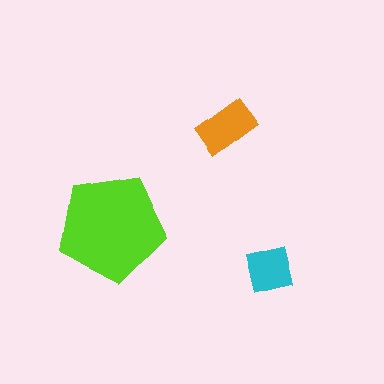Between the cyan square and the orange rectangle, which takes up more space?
The orange rectangle.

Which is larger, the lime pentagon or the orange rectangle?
The lime pentagon.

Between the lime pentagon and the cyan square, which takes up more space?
The lime pentagon.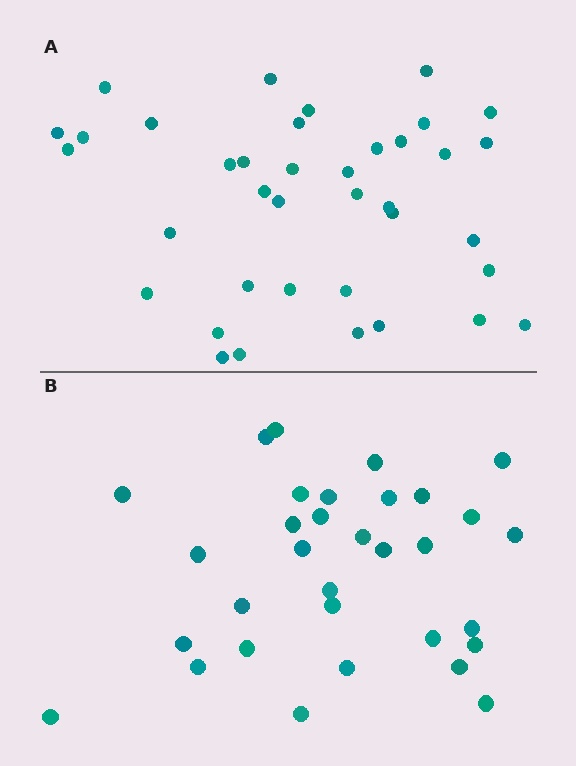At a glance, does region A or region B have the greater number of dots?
Region A (the top region) has more dots.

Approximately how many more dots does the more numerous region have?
Region A has about 6 more dots than region B.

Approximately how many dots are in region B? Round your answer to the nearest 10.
About 30 dots. (The exact count is 32, which rounds to 30.)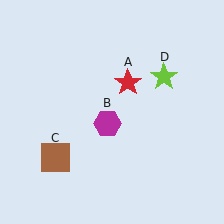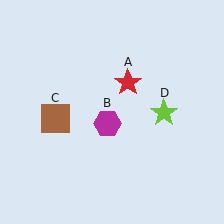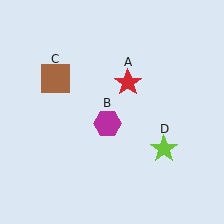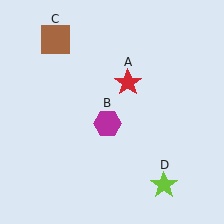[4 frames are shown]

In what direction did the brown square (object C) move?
The brown square (object C) moved up.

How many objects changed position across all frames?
2 objects changed position: brown square (object C), lime star (object D).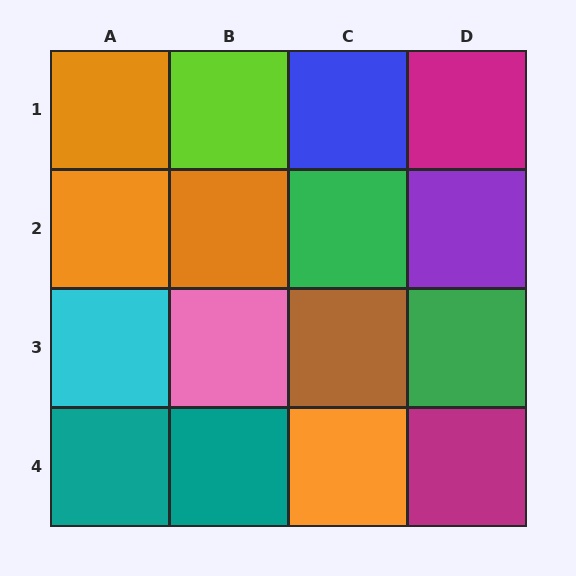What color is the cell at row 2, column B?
Orange.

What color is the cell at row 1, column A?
Orange.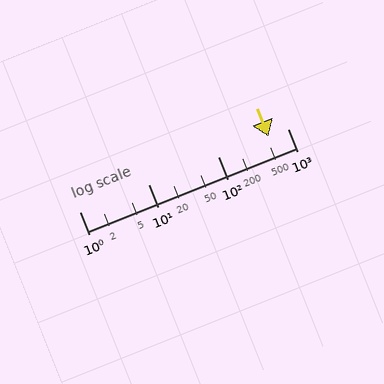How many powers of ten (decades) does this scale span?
The scale spans 3 decades, from 1 to 1000.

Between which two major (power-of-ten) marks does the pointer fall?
The pointer is between 100 and 1000.